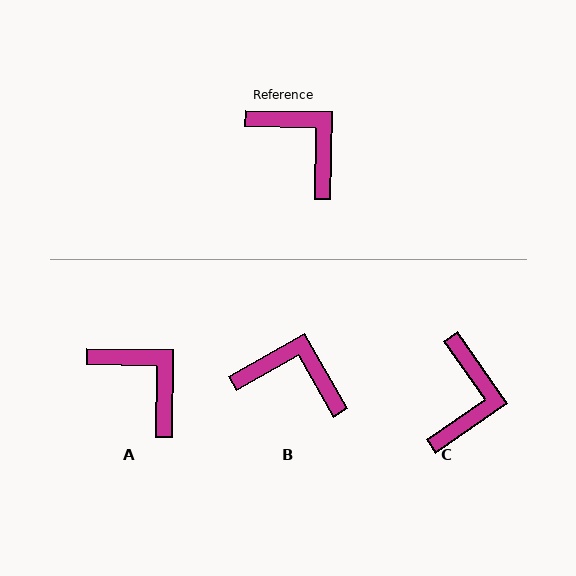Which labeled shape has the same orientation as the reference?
A.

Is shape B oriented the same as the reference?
No, it is off by about 31 degrees.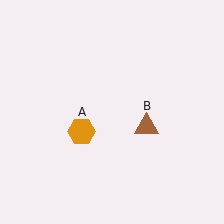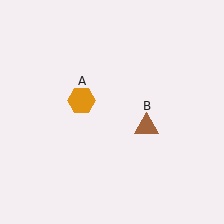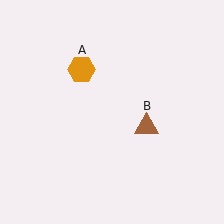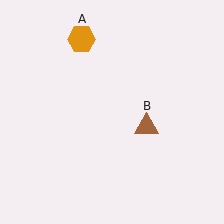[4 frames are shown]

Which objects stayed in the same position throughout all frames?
Brown triangle (object B) remained stationary.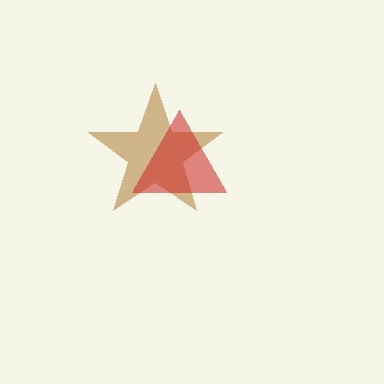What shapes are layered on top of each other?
The layered shapes are: a brown star, a red triangle.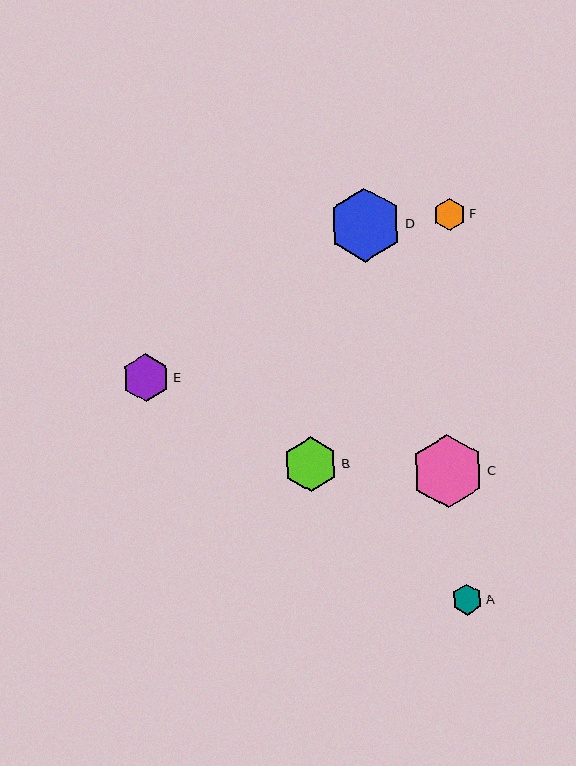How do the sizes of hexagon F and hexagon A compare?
Hexagon F and hexagon A are approximately the same size.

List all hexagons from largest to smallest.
From largest to smallest: D, C, B, E, F, A.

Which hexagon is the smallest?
Hexagon A is the smallest with a size of approximately 31 pixels.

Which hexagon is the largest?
Hexagon D is the largest with a size of approximately 73 pixels.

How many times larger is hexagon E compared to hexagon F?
Hexagon E is approximately 1.5 times the size of hexagon F.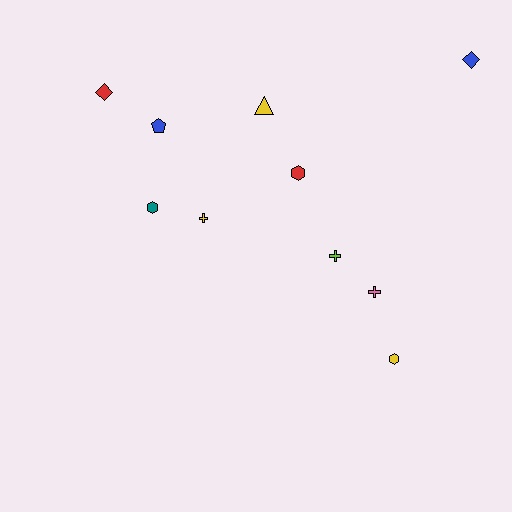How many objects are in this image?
There are 10 objects.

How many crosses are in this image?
There are 3 crosses.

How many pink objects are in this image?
There is 1 pink object.